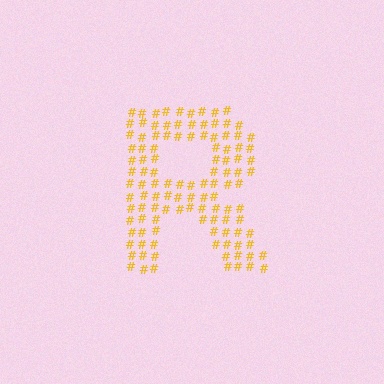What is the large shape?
The large shape is the letter R.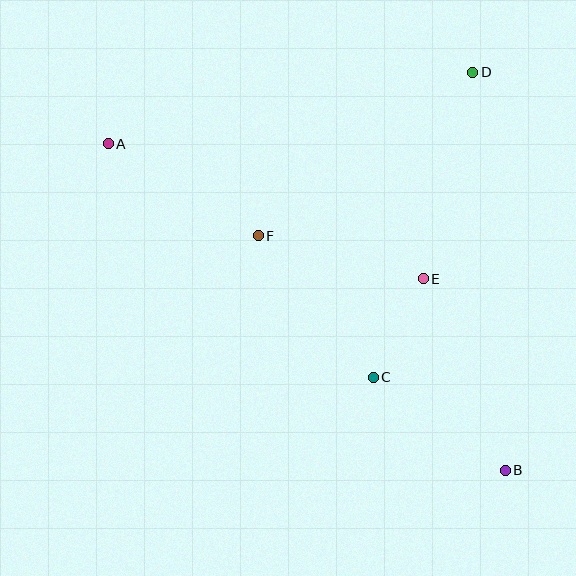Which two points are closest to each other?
Points C and E are closest to each other.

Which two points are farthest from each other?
Points A and B are farthest from each other.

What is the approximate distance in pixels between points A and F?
The distance between A and F is approximately 176 pixels.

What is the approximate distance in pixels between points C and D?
The distance between C and D is approximately 321 pixels.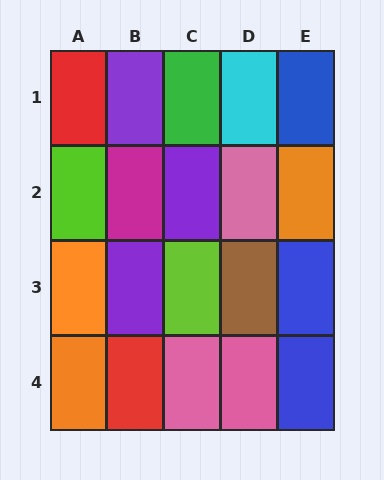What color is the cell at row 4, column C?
Pink.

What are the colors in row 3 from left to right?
Orange, purple, lime, brown, blue.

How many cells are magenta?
1 cell is magenta.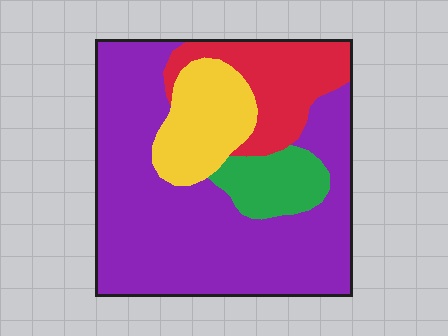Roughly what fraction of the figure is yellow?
Yellow covers 14% of the figure.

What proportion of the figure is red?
Red covers 17% of the figure.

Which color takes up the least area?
Green, at roughly 10%.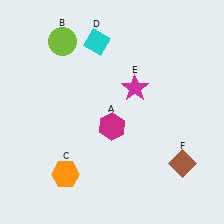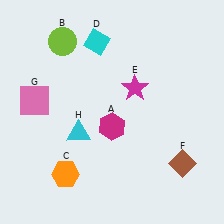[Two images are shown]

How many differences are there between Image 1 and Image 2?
There are 2 differences between the two images.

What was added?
A pink square (G), a cyan triangle (H) were added in Image 2.